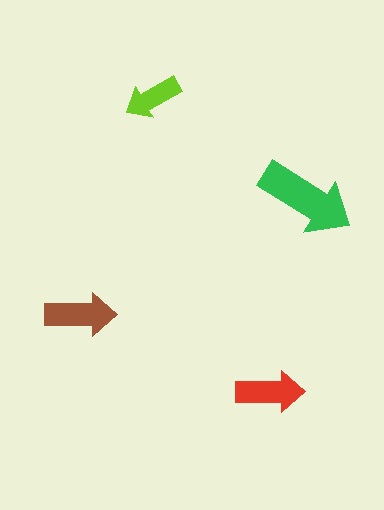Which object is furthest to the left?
The brown arrow is leftmost.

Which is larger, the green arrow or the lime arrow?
The green one.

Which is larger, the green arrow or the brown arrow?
The green one.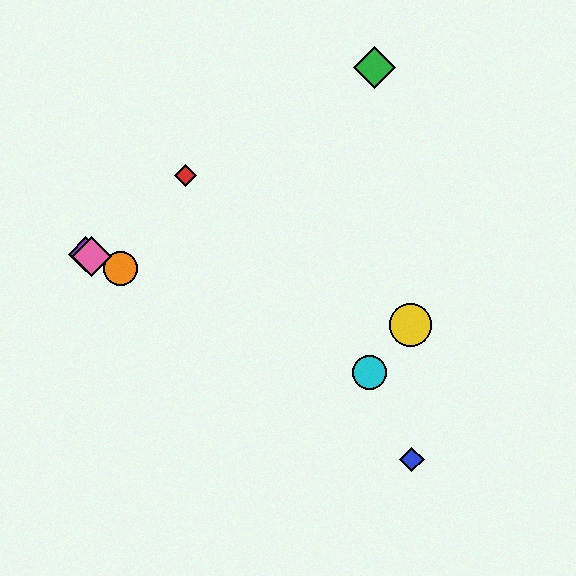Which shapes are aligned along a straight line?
The purple diamond, the orange circle, the cyan circle, the pink diamond are aligned along a straight line.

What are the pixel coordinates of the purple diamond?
The purple diamond is at (86, 254).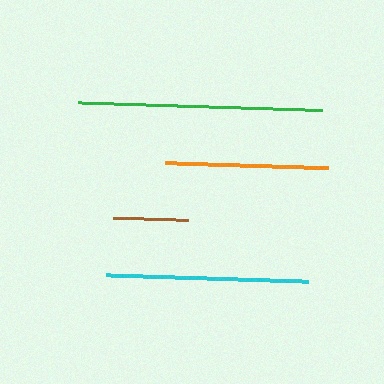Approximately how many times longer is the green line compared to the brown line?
The green line is approximately 3.3 times the length of the brown line.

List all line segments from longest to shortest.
From longest to shortest: green, cyan, orange, brown.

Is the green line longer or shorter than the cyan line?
The green line is longer than the cyan line.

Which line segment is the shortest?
The brown line is the shortest at approximately 75 pixels.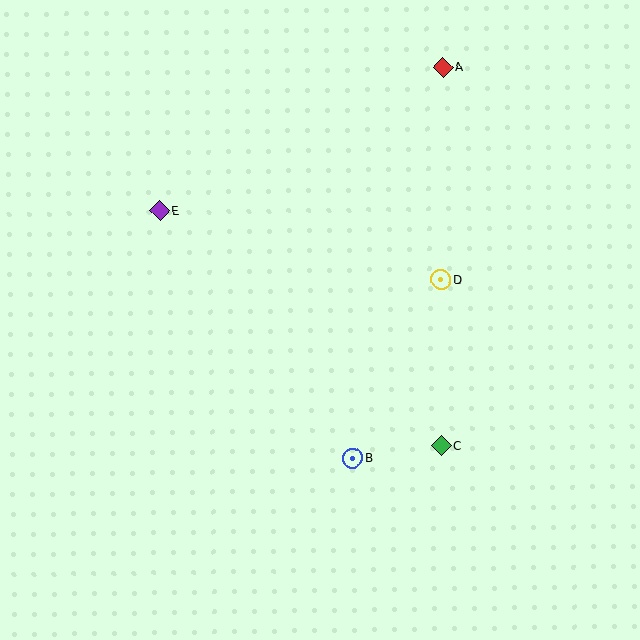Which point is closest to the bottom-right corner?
Point C is closest to the bottom-right corner.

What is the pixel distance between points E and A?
The distance between E and A is 317 pixels.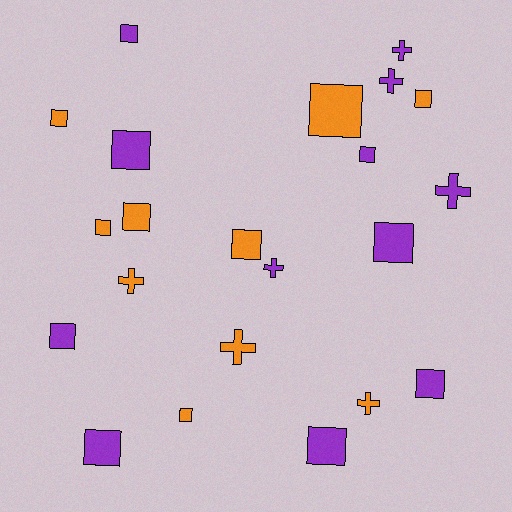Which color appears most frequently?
Purple, with 12 objects.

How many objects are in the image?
There are 22 objects.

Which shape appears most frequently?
Square, with 15 objects.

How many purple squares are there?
There are 8 purple squares.